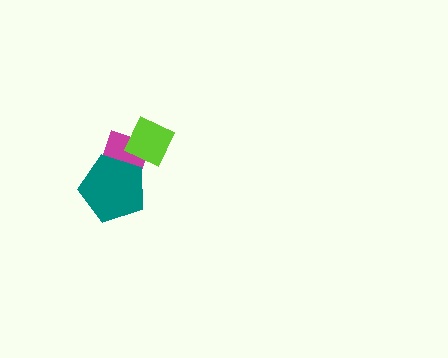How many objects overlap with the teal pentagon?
1 object overlaps with the teal pentagon.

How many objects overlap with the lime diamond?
1 object overlaps with the lime diamond.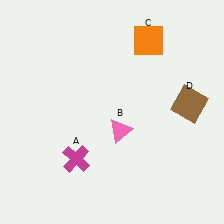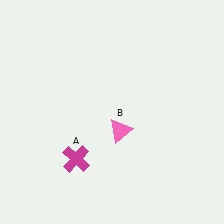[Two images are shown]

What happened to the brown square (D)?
The brown square (D) was removed in Image 2. It was in the top-right area of Image 1.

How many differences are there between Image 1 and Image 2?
There are 2 differences between the two images.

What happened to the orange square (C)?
The orange square (C) was removed in Image 2. It was in the top-right area of Image 1.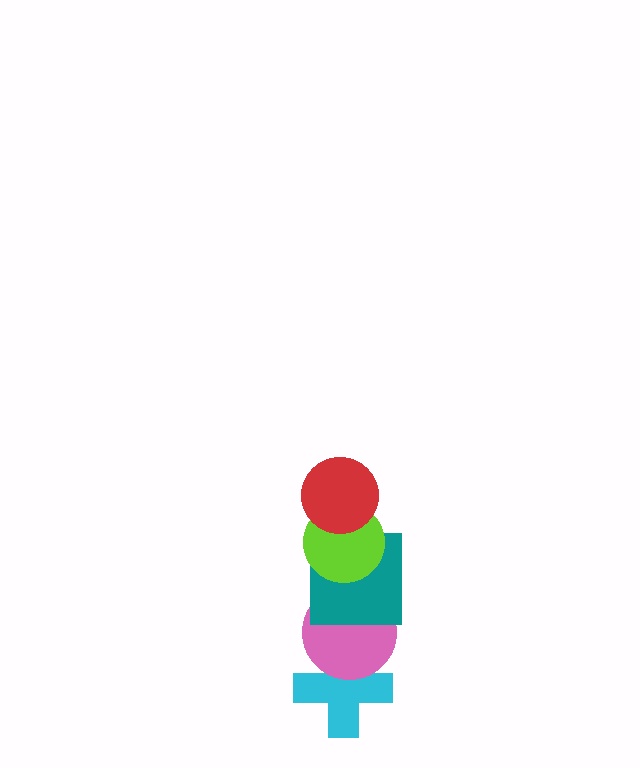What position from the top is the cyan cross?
The cyan cross is 5th from the top.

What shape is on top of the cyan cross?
The pink circle is on top of the cyan cross.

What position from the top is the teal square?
The teal square is 3rd from the top.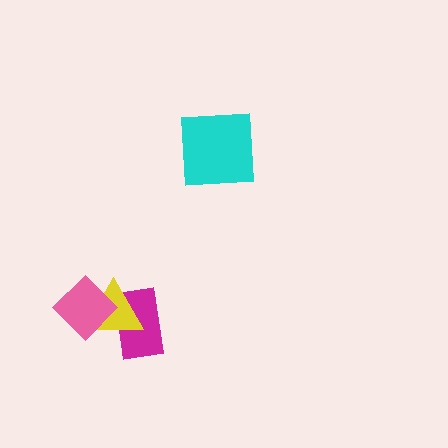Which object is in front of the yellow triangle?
The pink diamond is in front of the yellow triangle.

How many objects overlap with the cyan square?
0 objects overlap with the cyan square.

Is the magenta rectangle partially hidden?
Yes, it is partially covered by another shape.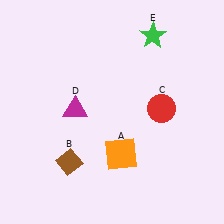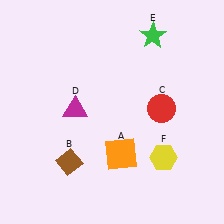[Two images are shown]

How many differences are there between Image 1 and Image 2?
There is 1 difference between the two images.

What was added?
A yellow hexagon (F) was added in Image 2.